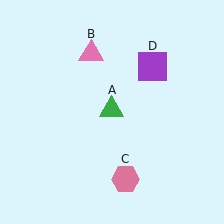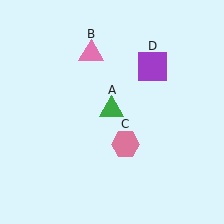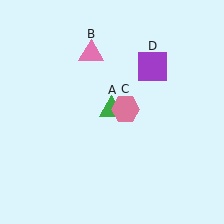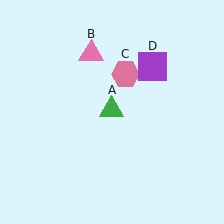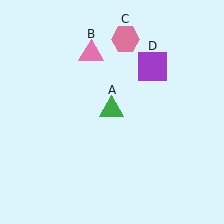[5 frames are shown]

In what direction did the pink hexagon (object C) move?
The pink hexagon (object C) moved up.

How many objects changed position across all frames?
1 object changed position: pink hexagon (object C).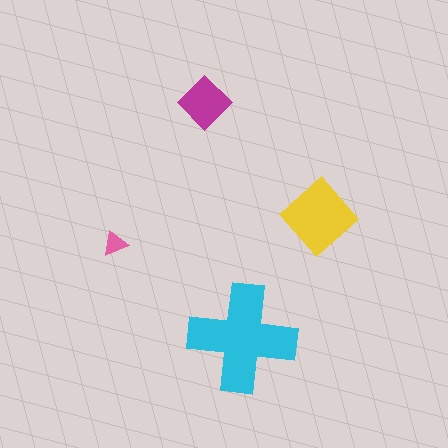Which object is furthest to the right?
The yellow diamond is rightmost.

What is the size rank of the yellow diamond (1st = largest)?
2nd.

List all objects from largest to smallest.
The cyan cross, the yellow diamond, the magenta diamond, the pink triangle.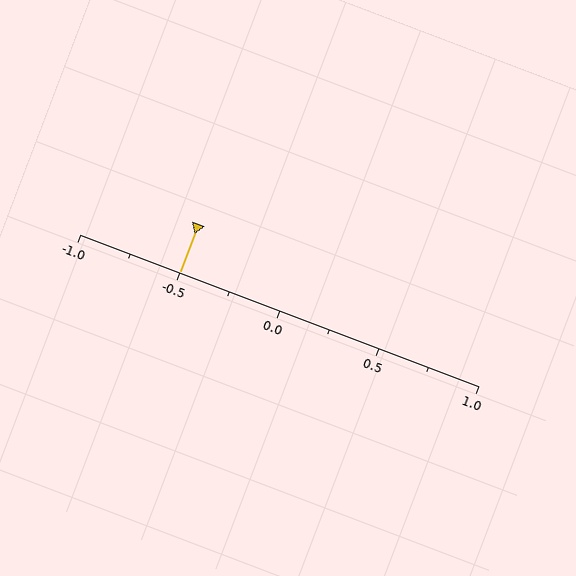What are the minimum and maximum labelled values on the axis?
The axis runs from -1.0 to 1.0.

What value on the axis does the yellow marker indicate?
The marker indicates approximately -0.5.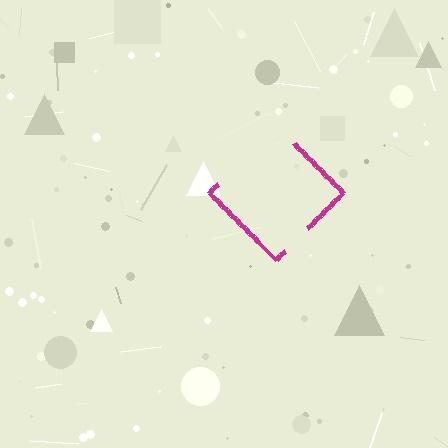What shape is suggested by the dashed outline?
The dashed outline suggests a diamond.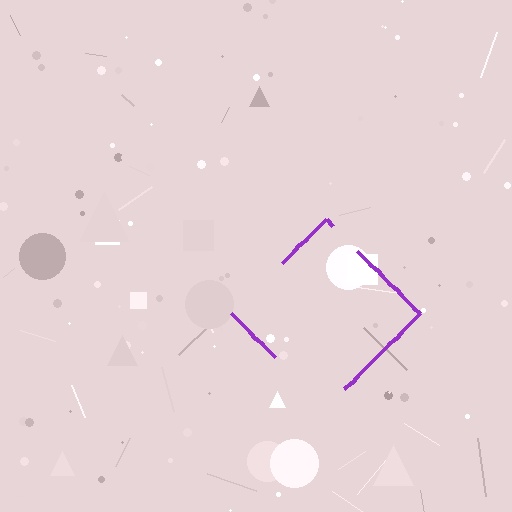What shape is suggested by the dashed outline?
The dashed outline suggests a diamond.